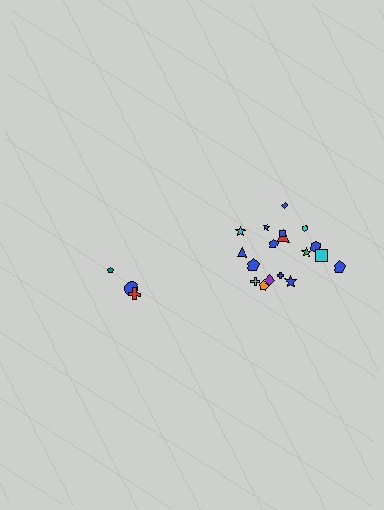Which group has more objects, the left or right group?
The right group.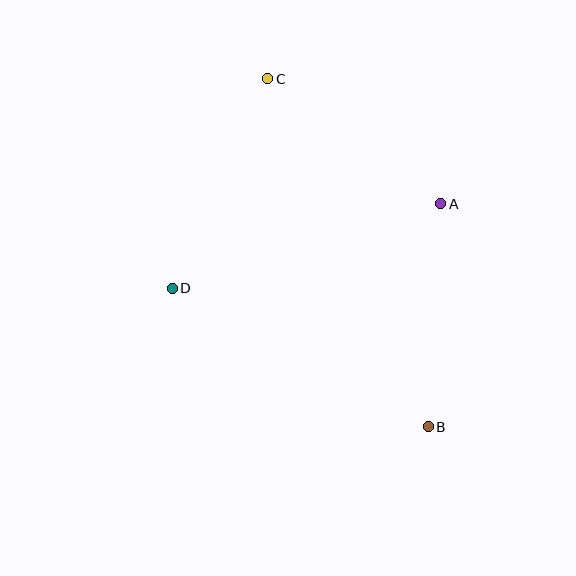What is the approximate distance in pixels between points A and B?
The distance between A and B is approximately 223 pixels.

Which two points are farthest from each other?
Points B and C are farthest from each other.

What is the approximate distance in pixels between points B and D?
The distance between B and D is approximately 291 pixels.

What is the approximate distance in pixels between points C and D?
The distance between C and D is approximately 230 pixels.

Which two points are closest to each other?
Points A and C are closest to each other.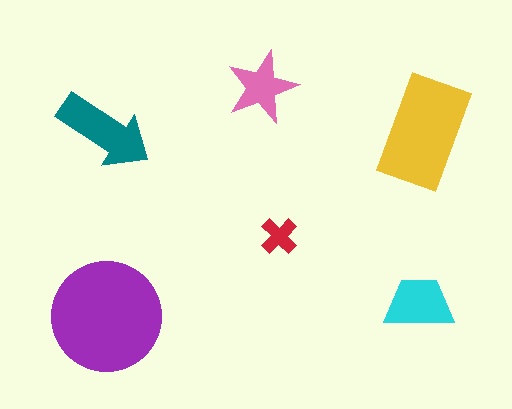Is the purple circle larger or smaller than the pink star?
Larger.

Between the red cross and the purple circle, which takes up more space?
The purple circle.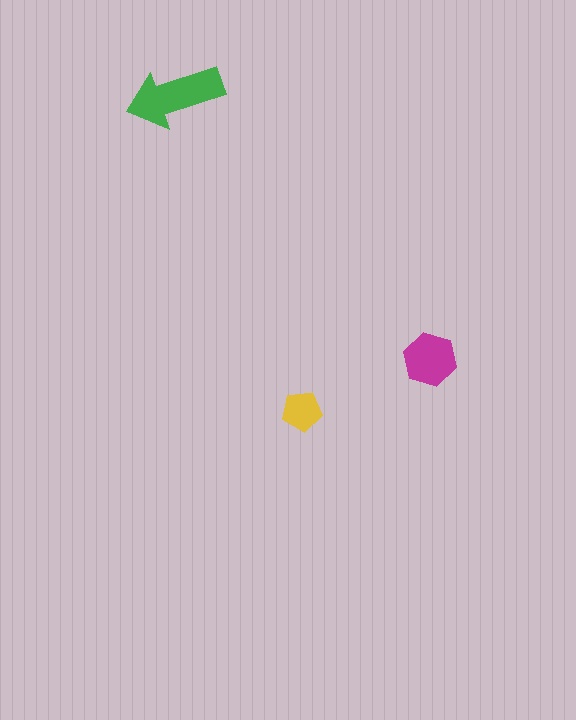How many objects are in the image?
There are 3 objects in the image.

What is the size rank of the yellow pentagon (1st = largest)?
3rd.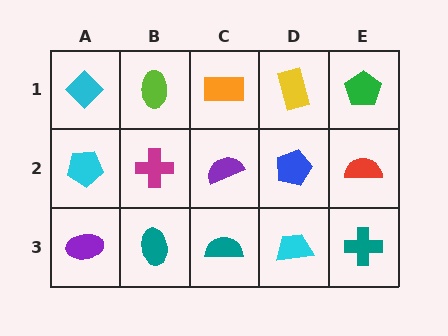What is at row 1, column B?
A lime ellipse.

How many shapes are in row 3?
5 shapes.